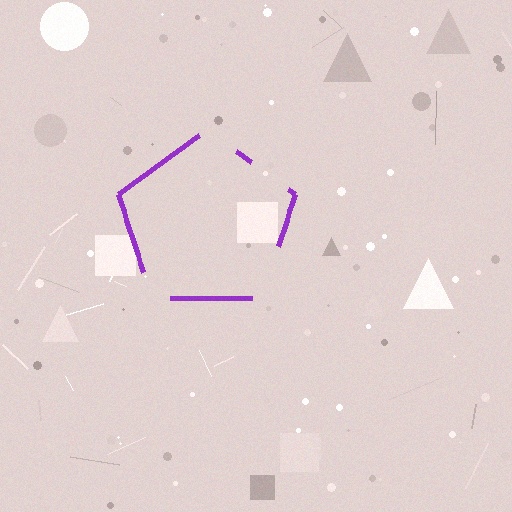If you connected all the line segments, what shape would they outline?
They would outline a pentagon.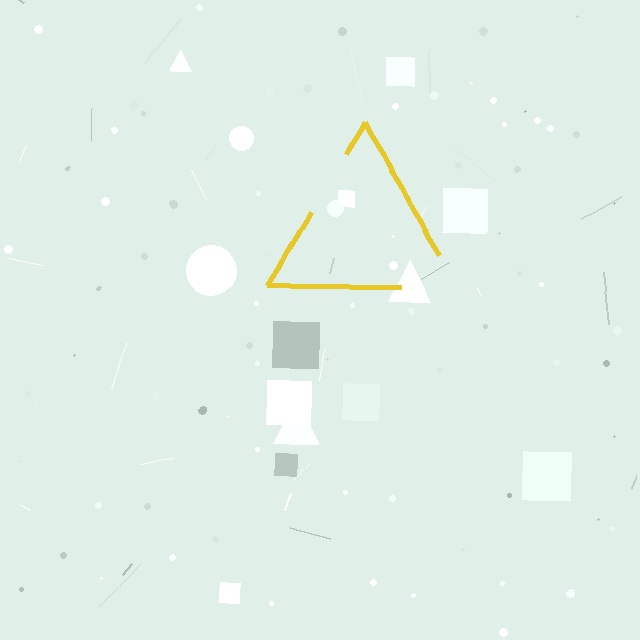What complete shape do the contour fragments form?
The contour fragments form a triangle.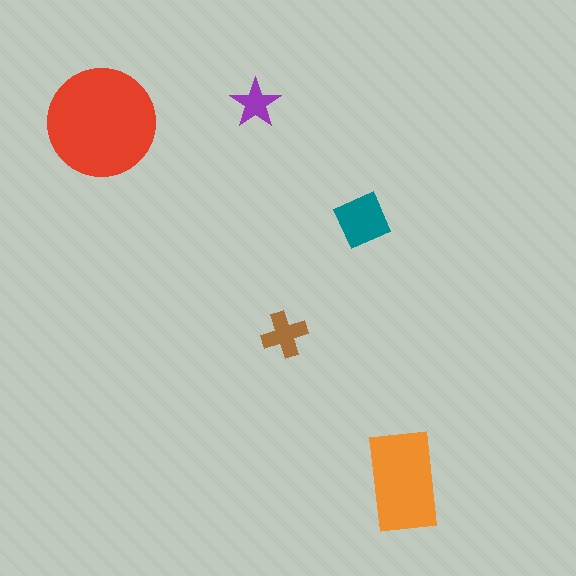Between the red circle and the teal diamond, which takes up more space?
The red circle.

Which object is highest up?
The purple star is topmost.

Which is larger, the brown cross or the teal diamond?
The teal diamond.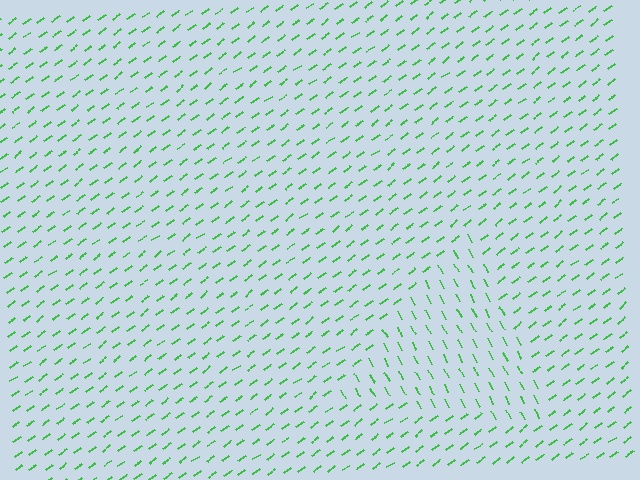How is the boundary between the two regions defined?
The boundary is defined purely by a change in line orientation (approximately 81 degrees difference). All lines are the same color and thickness.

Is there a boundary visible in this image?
Yes, there is a texture boundary formed by a change in line orientation.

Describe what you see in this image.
The image is filled with small green line segments. A triangle region in the image has lines oriented differently from the surrounding lines, creating a visible texture boundary.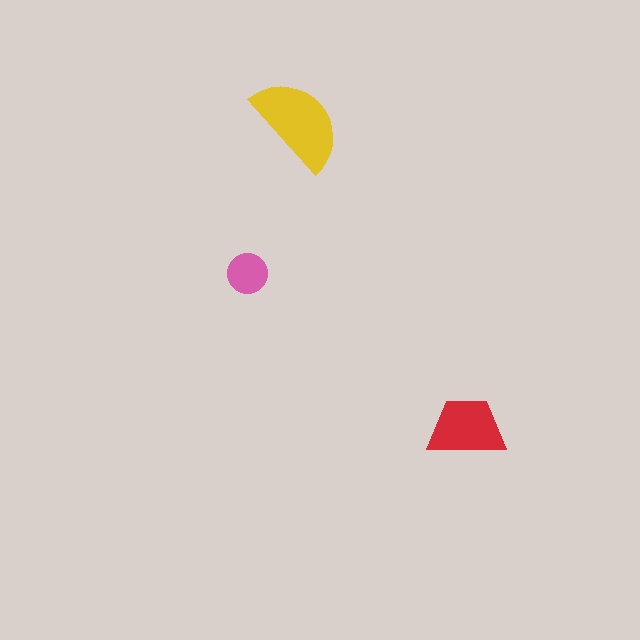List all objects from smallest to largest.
The pink circle, the red trapezoid, the yellow semicircle.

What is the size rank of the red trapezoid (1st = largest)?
2nd.